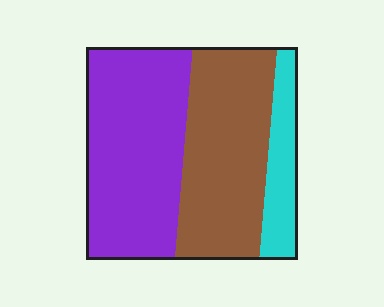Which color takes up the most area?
Purple, at roughly 45%.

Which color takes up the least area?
Cyan, at roughly 15%.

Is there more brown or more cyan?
Brown.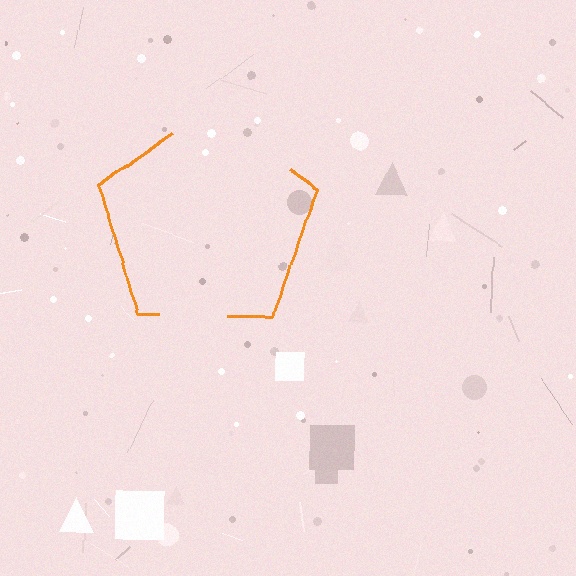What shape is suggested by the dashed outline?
The dashed outline suggests a pentagon.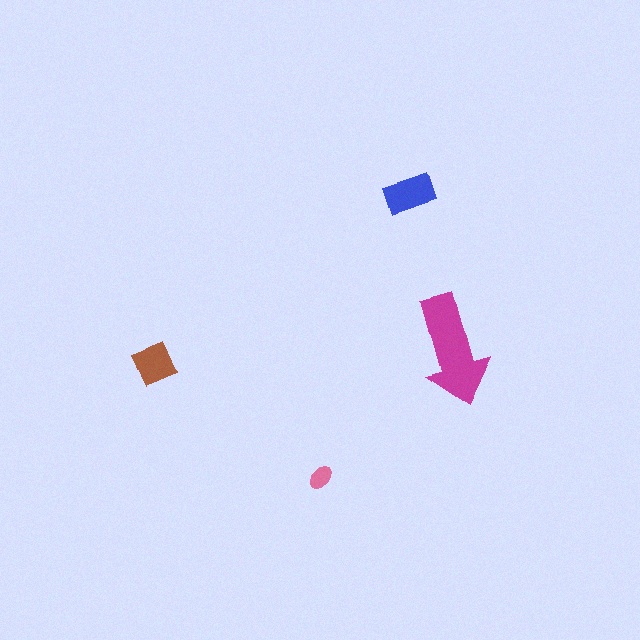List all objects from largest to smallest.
The magenta arrow, the blue rectangle, the brown square, the pink ellipse.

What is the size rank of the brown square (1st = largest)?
3rd.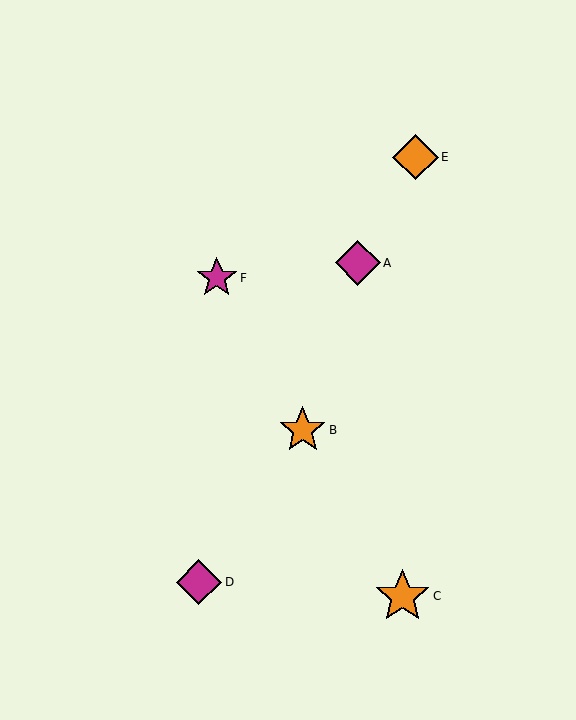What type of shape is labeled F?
Shape F is a magenta star.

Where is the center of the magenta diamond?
The center of the magenta diamond is at (358, 263).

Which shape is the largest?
The orange star (labeled C) is the largest.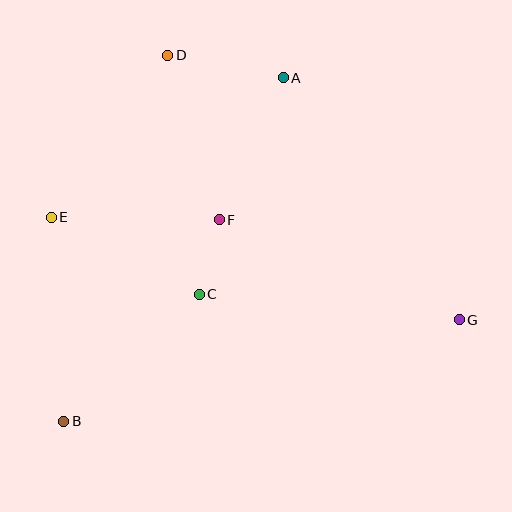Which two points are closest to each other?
Points C and F are closest to each other.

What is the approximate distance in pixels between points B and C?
The distance between B and C is approximately 185 pixels.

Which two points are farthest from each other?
Points E and G are farthest from each other.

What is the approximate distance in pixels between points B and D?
The distance between B and D is approximately 380 pixels.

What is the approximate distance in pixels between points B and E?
The distance between B and E is approximately 204 pixels.